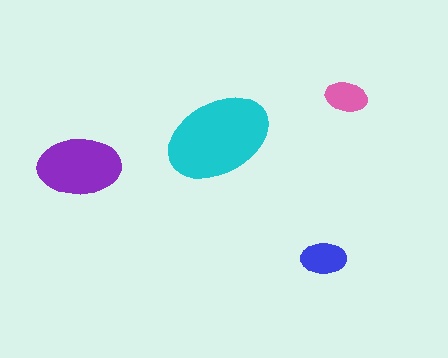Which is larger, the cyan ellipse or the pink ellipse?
The cyan one.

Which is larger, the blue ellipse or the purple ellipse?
The purple one.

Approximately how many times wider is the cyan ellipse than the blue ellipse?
About 2.5 times wider.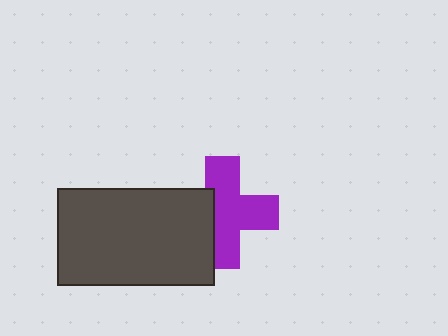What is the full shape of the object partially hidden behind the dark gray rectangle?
The partially hidden object is a purple cross.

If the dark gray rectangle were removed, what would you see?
You would see the complete purple cross.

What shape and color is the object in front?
The object in front is a dark gray rectangle.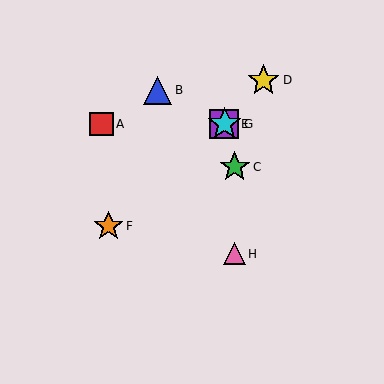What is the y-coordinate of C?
Object C is at y≈167.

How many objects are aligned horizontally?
3 objects (A, E, G) are aligned horizontally.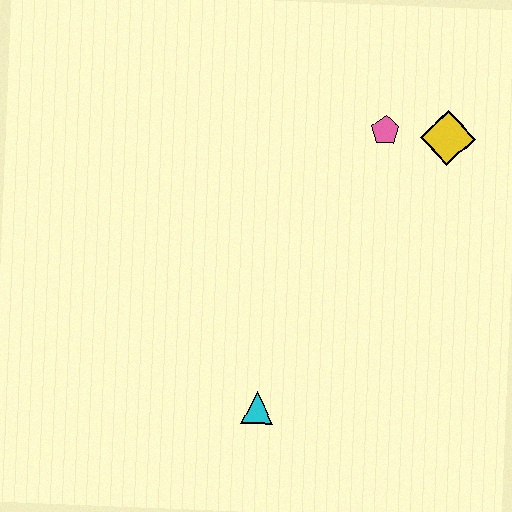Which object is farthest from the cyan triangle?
The yellow diamond is farthest from the cyan triangle.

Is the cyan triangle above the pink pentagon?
No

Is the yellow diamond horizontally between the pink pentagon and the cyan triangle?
No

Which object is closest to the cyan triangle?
The pink pentagon is closest to the cyan triangle.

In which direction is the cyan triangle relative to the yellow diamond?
The cyan triangle is below the yellow diamond.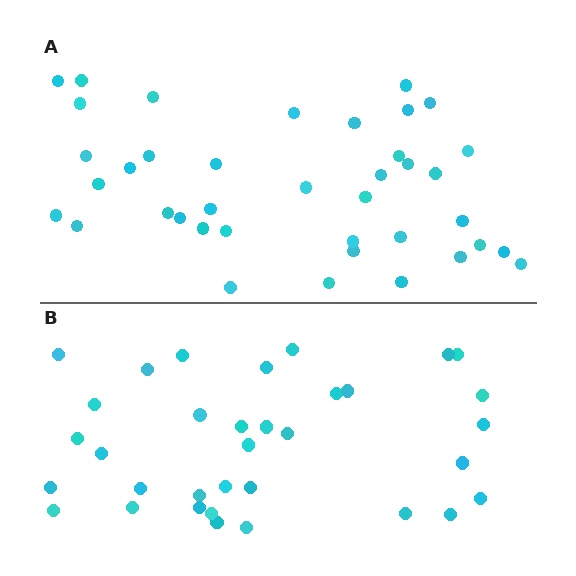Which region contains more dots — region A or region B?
Region A (the top region) has more dots.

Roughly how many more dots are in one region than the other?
Region A has about 5 more dots than region B.